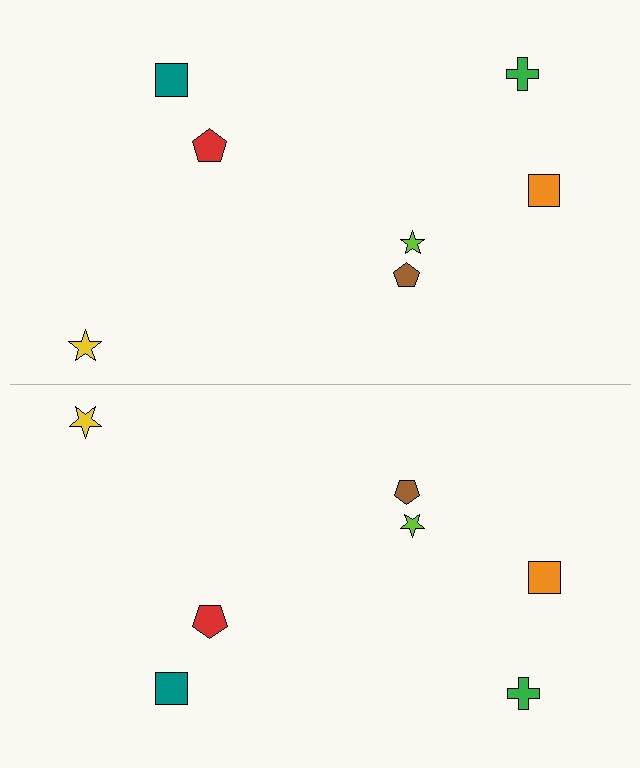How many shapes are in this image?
There are 14 shapes in this image.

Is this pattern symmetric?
Yes, this pattern has bilateral (reflection) symmetry.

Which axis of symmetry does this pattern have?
The pattern has a horizontal axis of symmetry running through the center of the image.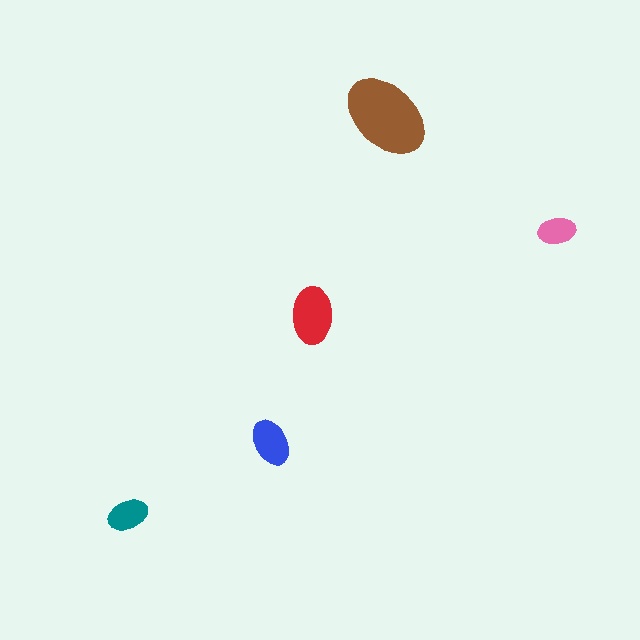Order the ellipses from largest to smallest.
the brown one, the red one, the blue one, the teal one, the pink one.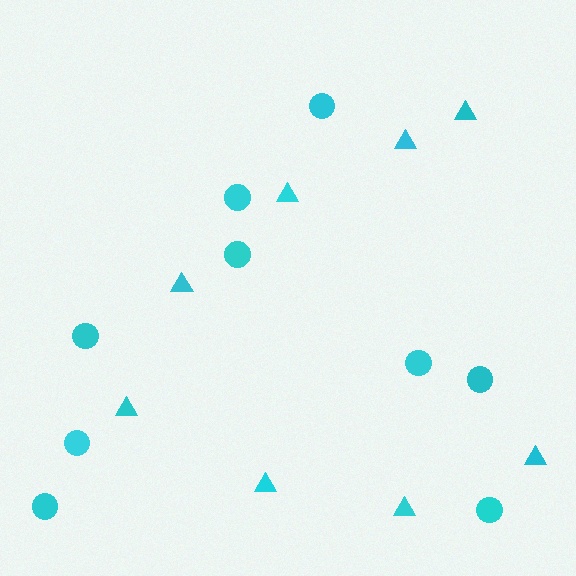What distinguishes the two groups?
There are 2 groups: one group of triangles (8) and one group of circles (9).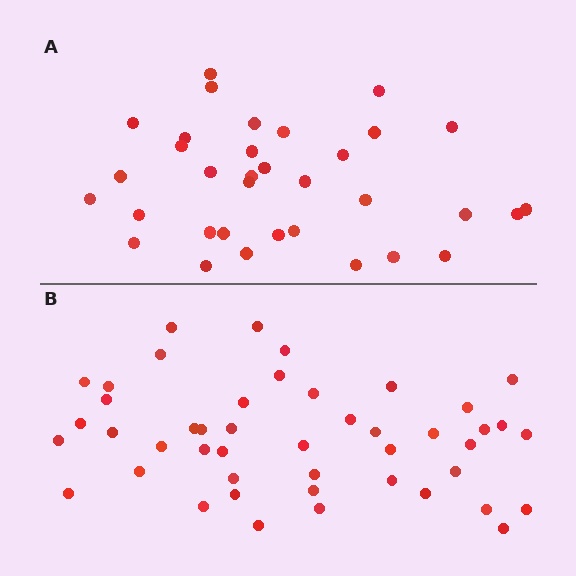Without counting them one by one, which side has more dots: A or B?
Region B (the bottom region) has more dots.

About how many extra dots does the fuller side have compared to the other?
Region B has roughly 12 or so more dots than region A.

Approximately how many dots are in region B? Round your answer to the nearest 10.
About 50 dots. (The exact count is 46, which rounds to 50.)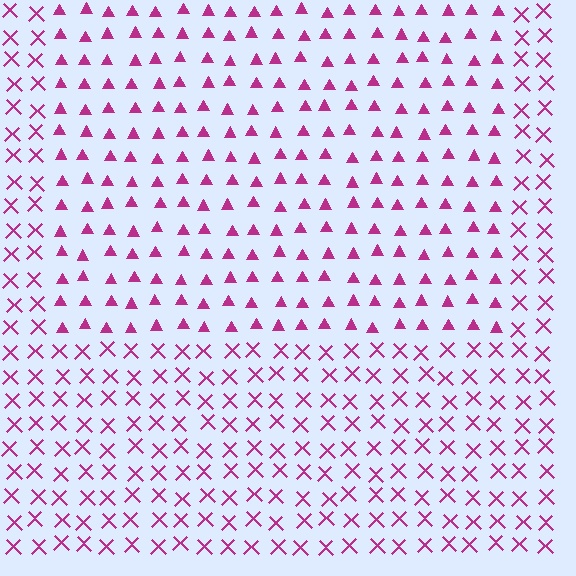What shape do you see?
I see a rectangle.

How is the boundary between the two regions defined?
The boundary is defined by a change in element shape: triangles inside vs. X marks outside. All elements share the same color and spacing.